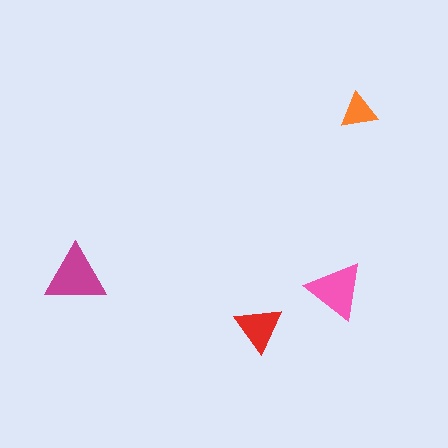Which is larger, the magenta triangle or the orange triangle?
The magenta one.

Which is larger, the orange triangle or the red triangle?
The red one.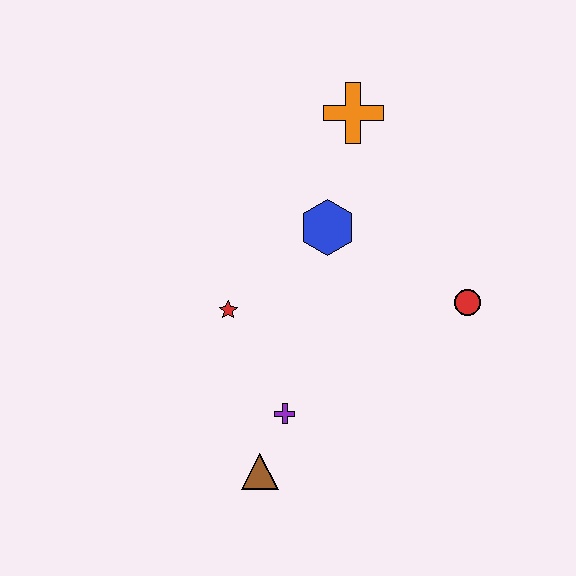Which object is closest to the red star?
The purple cross is closest to the red star.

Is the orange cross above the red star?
Yes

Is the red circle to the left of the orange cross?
No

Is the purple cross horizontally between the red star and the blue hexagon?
Yes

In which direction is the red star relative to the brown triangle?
The red star is above the brown triangle.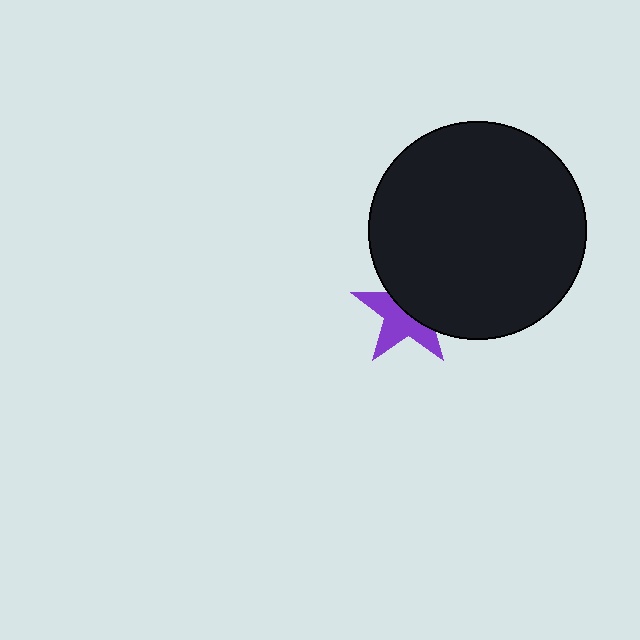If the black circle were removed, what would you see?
You would see the complete purple star.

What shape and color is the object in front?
The object in front is a black circle.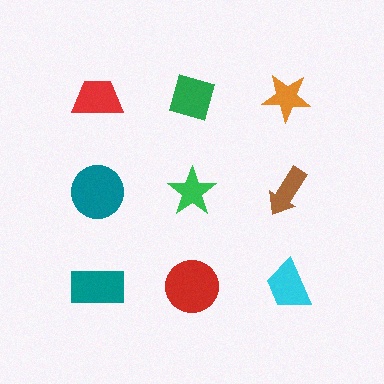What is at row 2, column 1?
A teal circle.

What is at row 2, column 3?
A brown arrow.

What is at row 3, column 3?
A cyan trapezoid.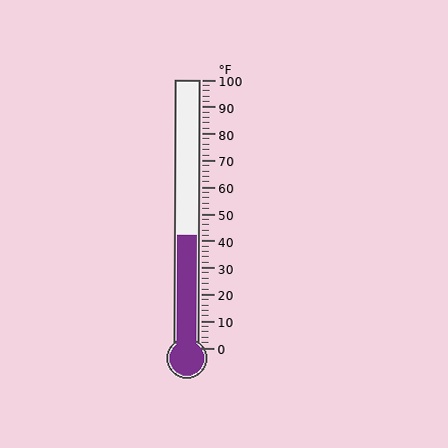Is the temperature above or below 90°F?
The temperature is below 90°F.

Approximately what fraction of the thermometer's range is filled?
The thermometer is filled to approximately 40% of its range.